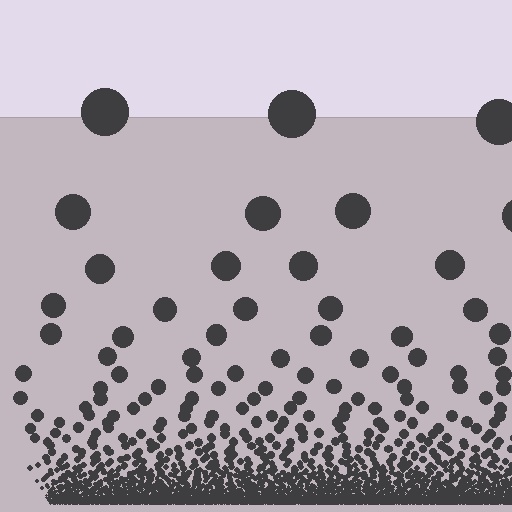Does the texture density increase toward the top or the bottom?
Density increases toward the bottom.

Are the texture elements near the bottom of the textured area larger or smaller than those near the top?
Smaller. The gradient is inverted — elements near the bottom are smaller and denser.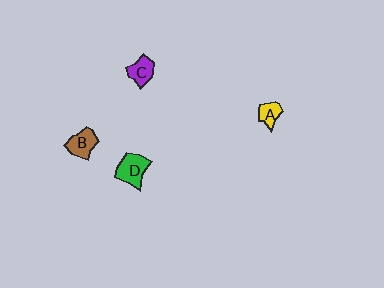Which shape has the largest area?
Shape D (green).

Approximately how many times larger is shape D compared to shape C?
Approximately 1.4 times.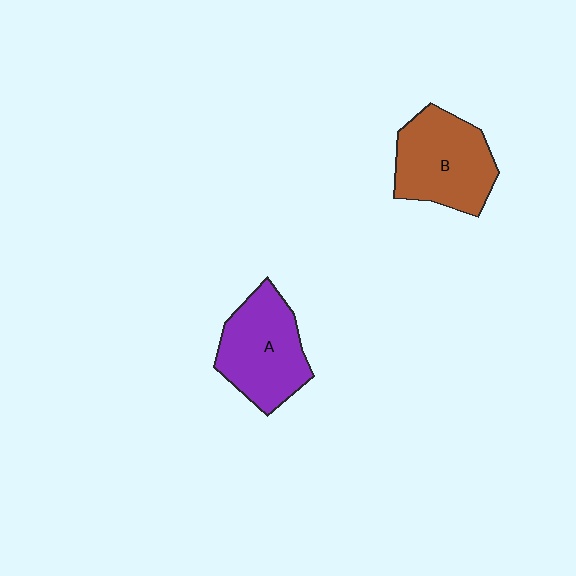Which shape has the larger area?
Shape B (brown).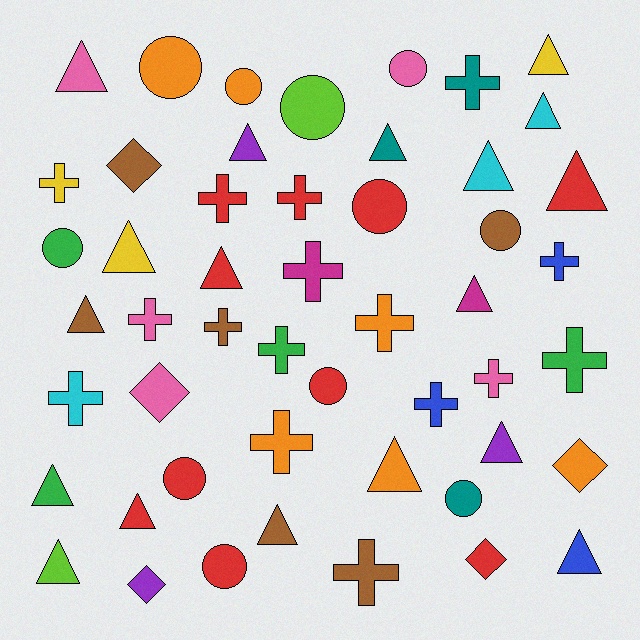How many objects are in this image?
There are 50 objects.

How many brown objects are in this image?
There are 6 brown objects.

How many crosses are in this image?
There are 16 crosses.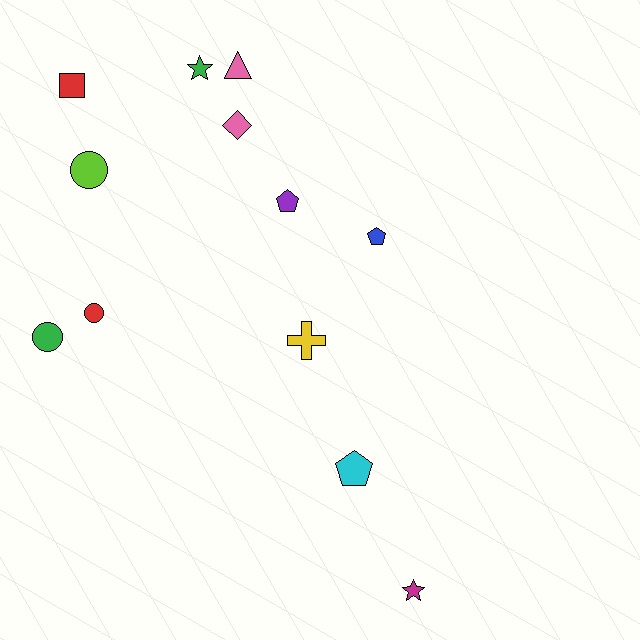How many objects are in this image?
There are 12 objects.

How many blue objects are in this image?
There is 1 blue object.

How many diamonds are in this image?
There is 1 diamond.